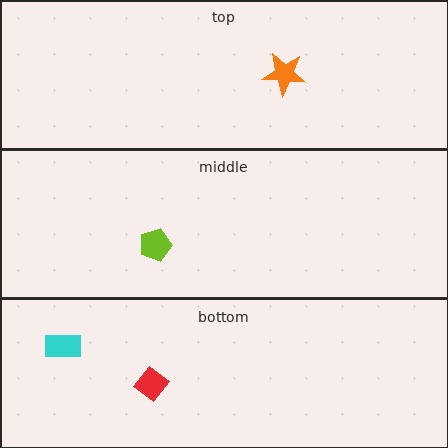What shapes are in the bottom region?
The red diamond, the cyan rectangle.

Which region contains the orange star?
The top region.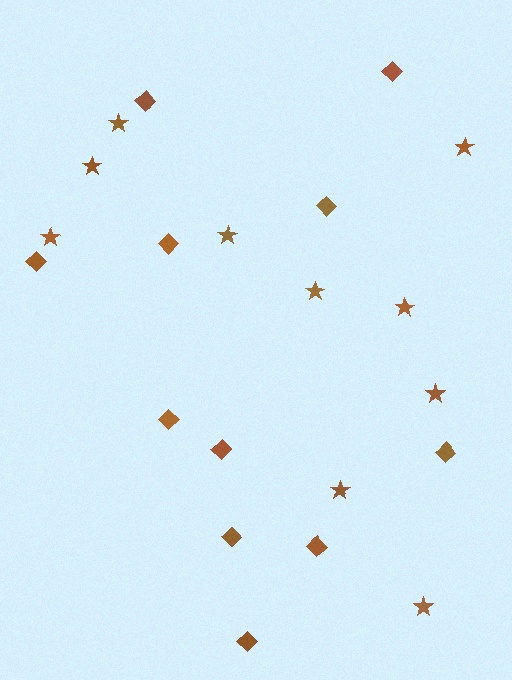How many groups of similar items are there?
There are 2 groups: one group of stars (10) and one group of diamonds (11).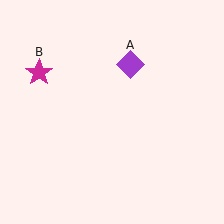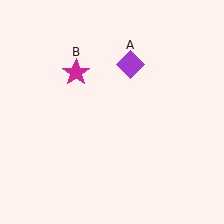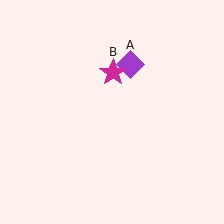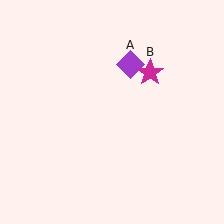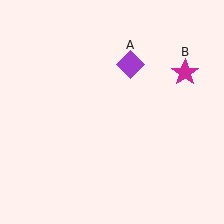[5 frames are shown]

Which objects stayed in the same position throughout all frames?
Purple diamond (object A) remained stationary.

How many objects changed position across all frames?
1 object changed position: magenta star (object B).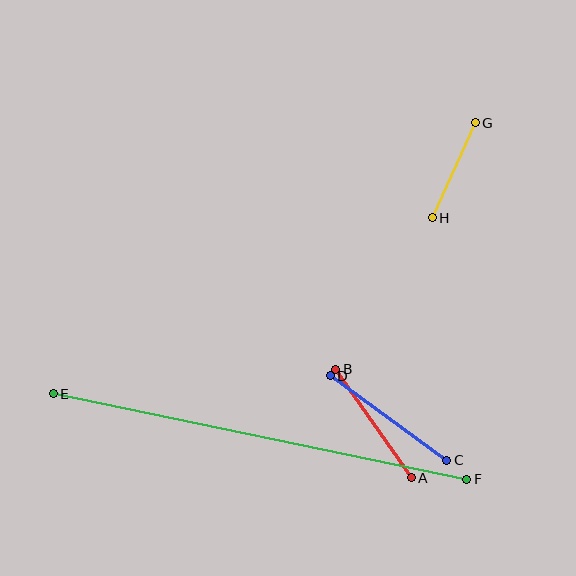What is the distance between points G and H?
The distance is approximately 104 pixels.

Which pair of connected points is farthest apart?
Points E and F are farthest apart.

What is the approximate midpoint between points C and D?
The midpoint is at approximately (388, 418) pixels.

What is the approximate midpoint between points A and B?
The midpoint is at approximately (374, 424) pixels.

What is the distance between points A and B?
The distance is approximately 132 pixels.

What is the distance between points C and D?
The distance is approximately 144 pixels.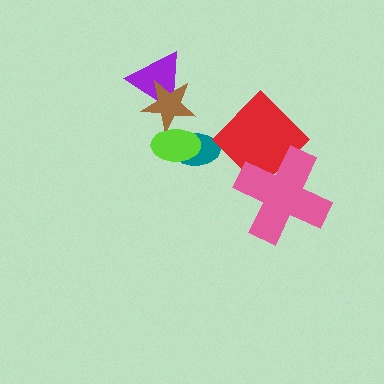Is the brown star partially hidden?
Yes, it is partially covered by another shape.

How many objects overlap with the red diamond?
2 objects overlap with the red diamond.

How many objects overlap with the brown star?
2 objects overlap with the brown star.